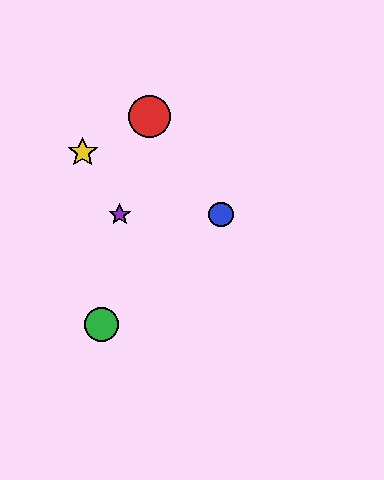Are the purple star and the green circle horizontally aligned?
No, the purple star is at y≈215 and the green circle is at y≈325.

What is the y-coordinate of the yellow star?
The yellow star is at y≈152.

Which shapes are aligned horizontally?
The blue circle, the purple star are aligned horizontally.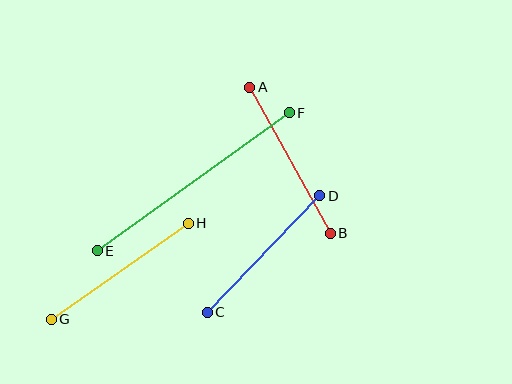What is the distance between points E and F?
The distance is approximately 237 pixels.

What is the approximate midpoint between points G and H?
The midpoint is at approximately (120, 271) pixels.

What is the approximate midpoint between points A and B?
The midpoint is at approximately (290, 160) pixels.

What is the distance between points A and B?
The distance is approximately 166 pixels.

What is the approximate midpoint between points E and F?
The midpoint is at approximately (193, 182) pixels.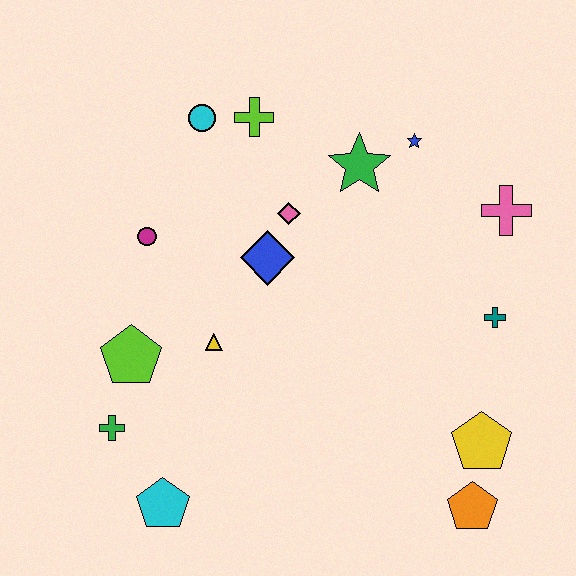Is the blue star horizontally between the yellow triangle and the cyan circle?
No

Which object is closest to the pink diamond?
The blue diamond is closest to the pink diamond.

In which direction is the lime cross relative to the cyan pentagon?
The lime cross is above the cyan pentagon.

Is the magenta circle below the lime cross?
Yes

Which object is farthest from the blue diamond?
The orange pentagon is farthest from the blue diamond.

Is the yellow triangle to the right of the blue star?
No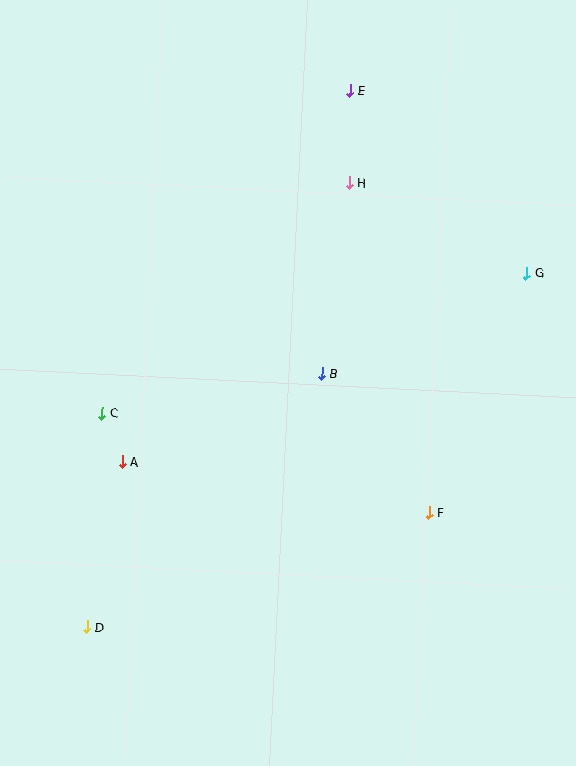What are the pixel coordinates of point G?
Point G is at (526, 273).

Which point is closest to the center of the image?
Point B at (322, 373) is closest to the center.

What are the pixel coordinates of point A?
Point A is at (122, 462).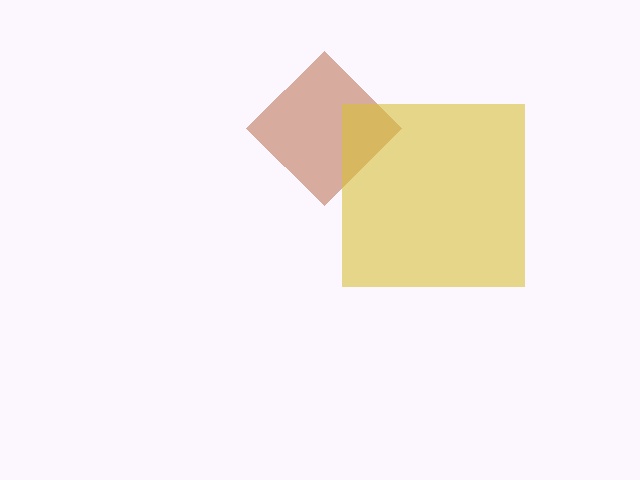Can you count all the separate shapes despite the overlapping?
Yes, there are 2 separate shapes.